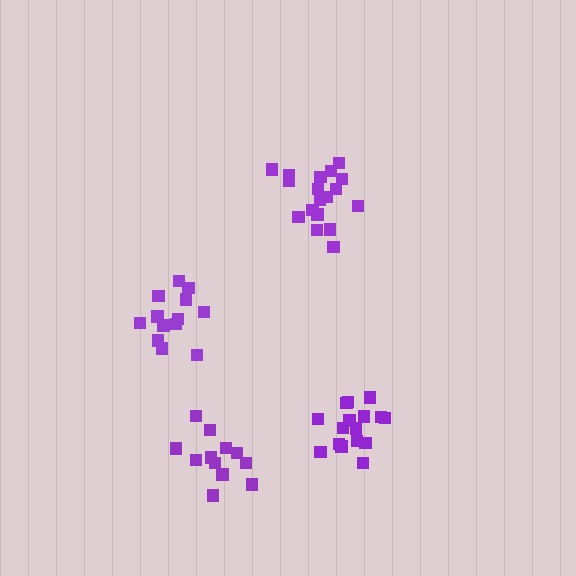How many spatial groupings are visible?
There are 4 spatial groupings.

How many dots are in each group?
Group 1: 13 dots, Group 2: 16 dots, Group 3: 18 dots, Group 4: 12 dots (59 total).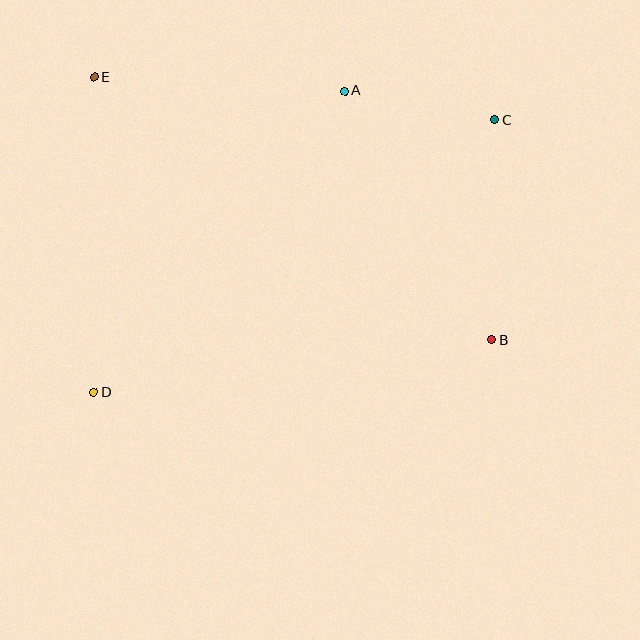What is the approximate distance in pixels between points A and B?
The distance between A and B is approximately 289 pixels.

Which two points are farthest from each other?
Points C and D are farthest from each other.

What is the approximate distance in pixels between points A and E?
The distance between A and E is approximately 251 pixels.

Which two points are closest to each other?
Points A and C are closest to each other.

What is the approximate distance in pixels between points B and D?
The distance between B and D is approximately 402 pixels.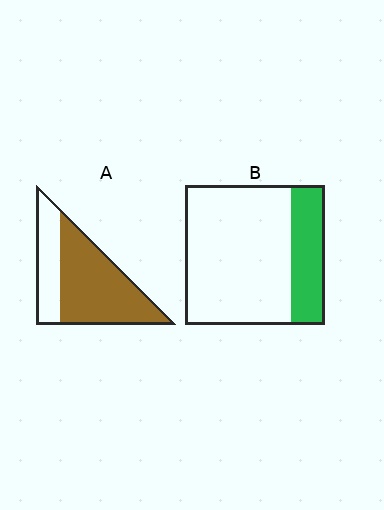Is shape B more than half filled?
No.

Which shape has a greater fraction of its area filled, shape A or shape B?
Shape A.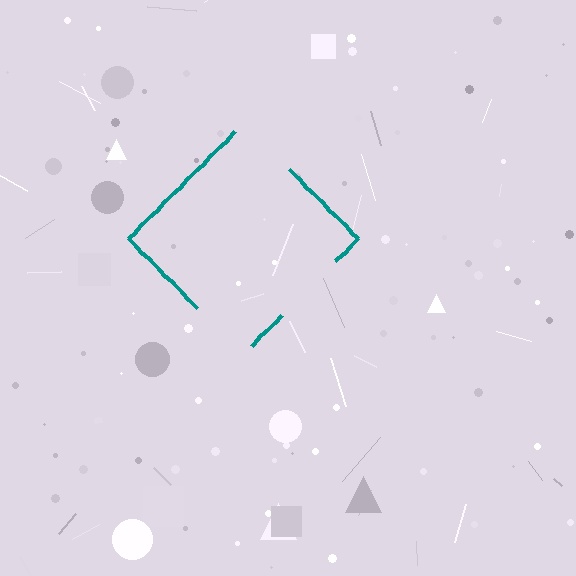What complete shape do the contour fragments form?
The contour fragments form a diamond.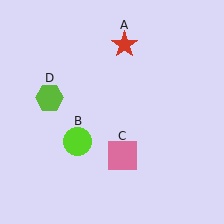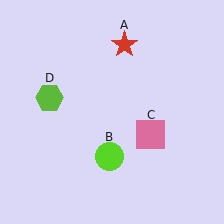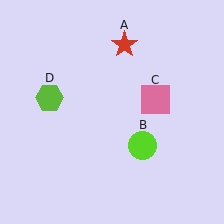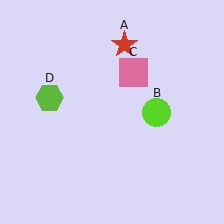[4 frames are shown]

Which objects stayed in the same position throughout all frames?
Red star (object A) and lime hexagon (object D) remained stationary.